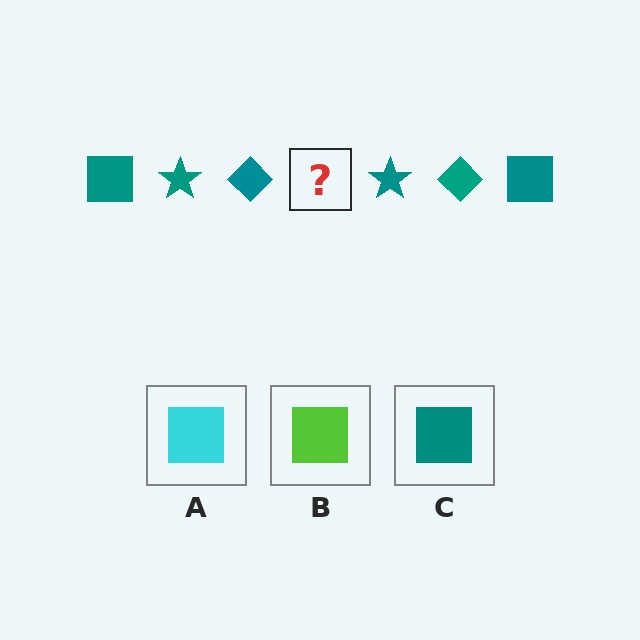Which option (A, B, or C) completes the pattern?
C.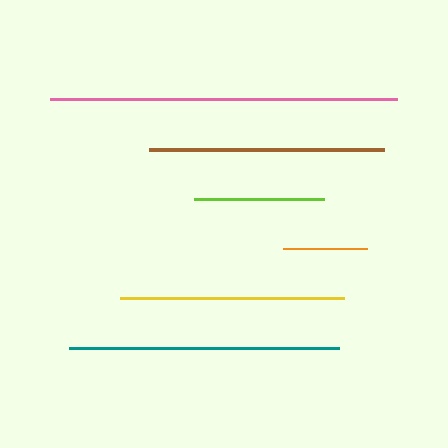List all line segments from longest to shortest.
From longest to shortest: pink, teal, brown, yellow, lime, orange.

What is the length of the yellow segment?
The yellow segment is approximately 225 pixels long.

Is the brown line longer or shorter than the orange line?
The brown line is longer than the orange line.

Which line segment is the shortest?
The orange line is the shortest at approximately 84 pixels.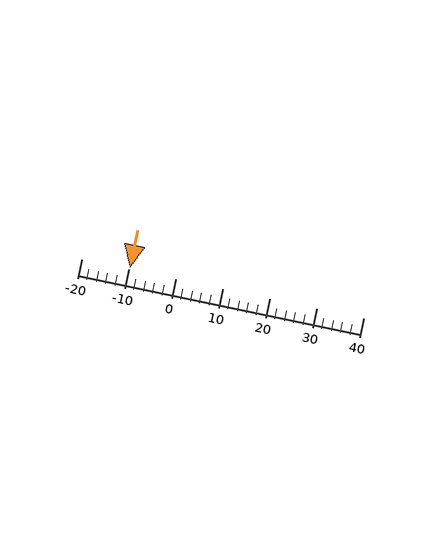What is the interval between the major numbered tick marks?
The major tick marks are spaced 10 units apart.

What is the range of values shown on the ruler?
The ruler shows values from -20 to 40.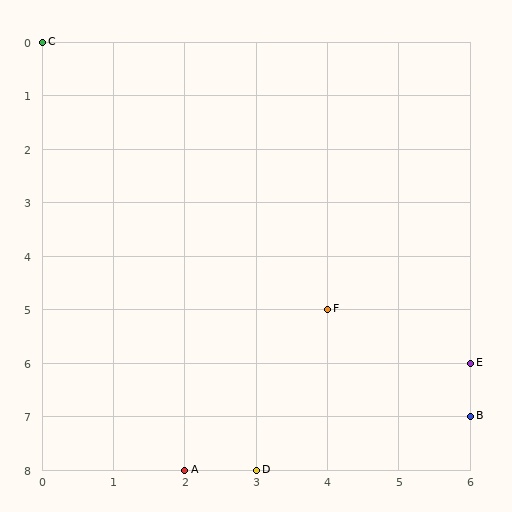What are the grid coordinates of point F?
Point F is at grid coordinates (4, 5).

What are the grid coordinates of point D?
Point D is at grid coordinates (3, 8).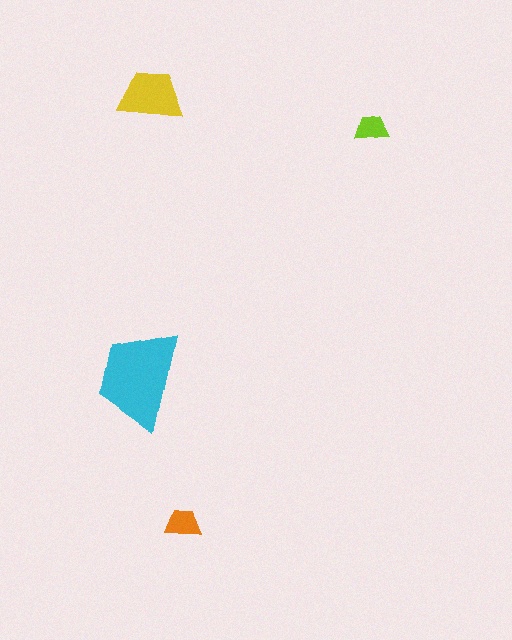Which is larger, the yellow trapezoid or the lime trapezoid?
The yellow one.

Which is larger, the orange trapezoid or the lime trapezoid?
The orange one.